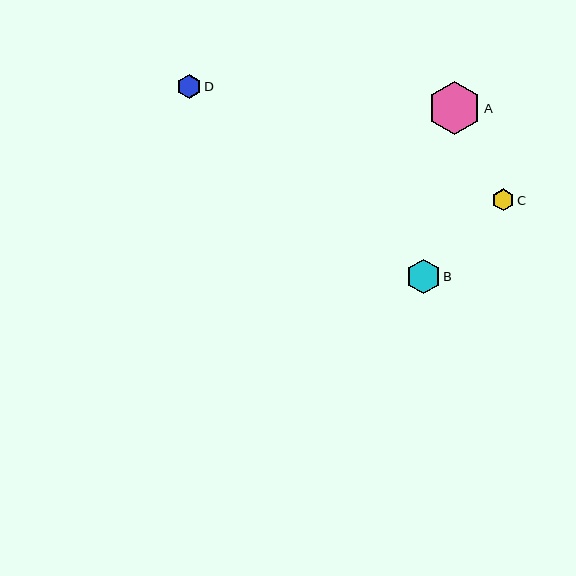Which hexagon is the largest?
Hexagon A is the largest with a size of approximately 53 pixels.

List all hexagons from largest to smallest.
From largest to smallest: A, B, D, C.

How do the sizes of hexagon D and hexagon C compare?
Hexagon D and hexagon C are approximately the same size.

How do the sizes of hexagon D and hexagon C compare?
Hexagon D and hexagon C are approximately the same size.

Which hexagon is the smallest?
Hexagon C is the smallest with a size of approximately 22 pixels.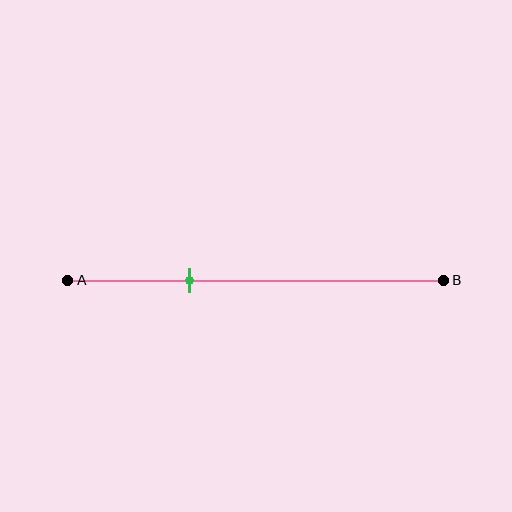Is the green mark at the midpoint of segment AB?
No, the mark is at about 30% from A, not at the 50% midpoint.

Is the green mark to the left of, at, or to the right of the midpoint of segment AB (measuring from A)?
The green mark is to the left of the midpoint of segment AB.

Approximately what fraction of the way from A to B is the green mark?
The green mark is approximately 30% of the way from A to B.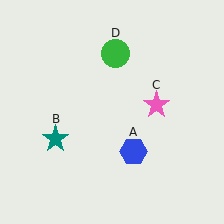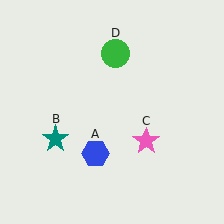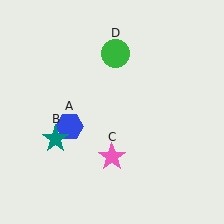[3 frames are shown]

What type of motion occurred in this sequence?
The blue hexagon (object A), pink star (object C) rotated clockwise around the center of the scene.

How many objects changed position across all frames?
2 objects changed position: blue hexagon (object A), pink star (object C).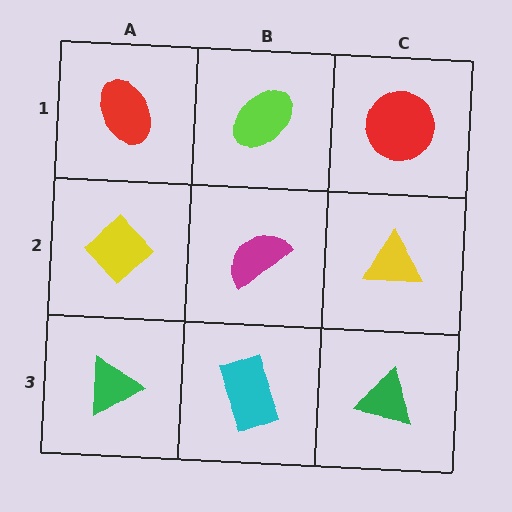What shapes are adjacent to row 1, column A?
A yellow diamond (row 2, column A), a lime ellipse (row 1, column B).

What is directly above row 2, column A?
A red ellipse.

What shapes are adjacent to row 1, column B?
A magenta semicircle (row 2, column B), a red ellipse (row 1, column A), a red circle (row 1, column C).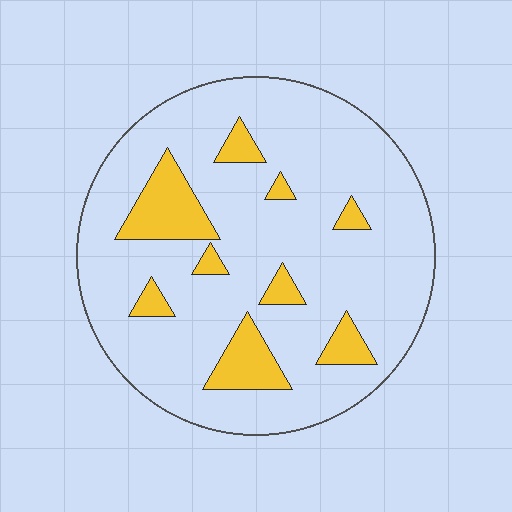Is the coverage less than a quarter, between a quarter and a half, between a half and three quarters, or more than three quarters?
Less than a quarter.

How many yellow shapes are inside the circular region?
9.